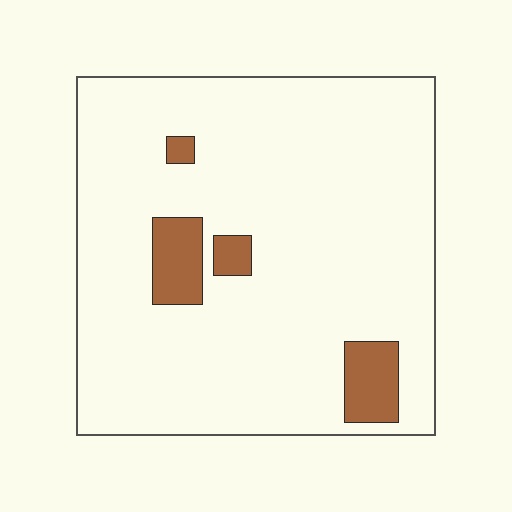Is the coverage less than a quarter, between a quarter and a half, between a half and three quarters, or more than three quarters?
Less than a quarter.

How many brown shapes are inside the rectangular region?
4.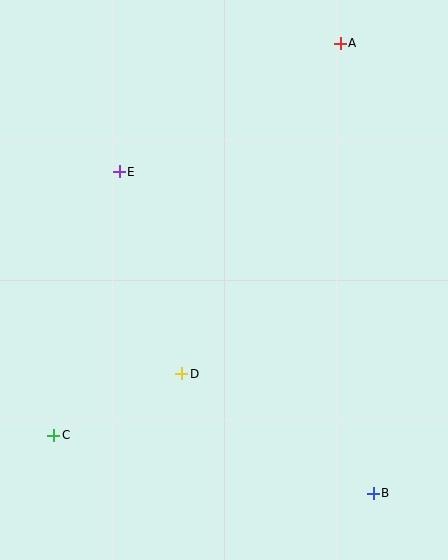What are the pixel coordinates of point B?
Point B is at (373, 493).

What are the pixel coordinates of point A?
Point A is at (340, 43).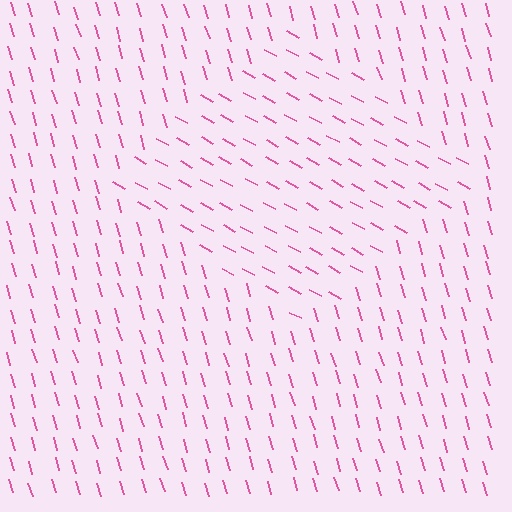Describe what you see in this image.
The image is filled with small pink line segments. A diamond region in the image has lines oriented differently from the surrounding lines, creating a visible texture boundary.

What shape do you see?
I see a diamond.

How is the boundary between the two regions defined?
The boundary is defined purely by a change in line orientation (approximately 45 degrees difference). All lines are the same color and thickness.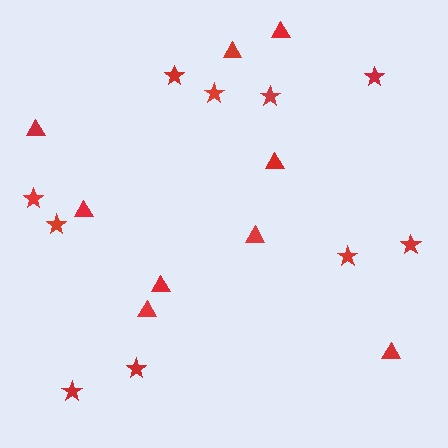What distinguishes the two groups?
There are 2 groups: one group of stars (10) and one group of triangles (9).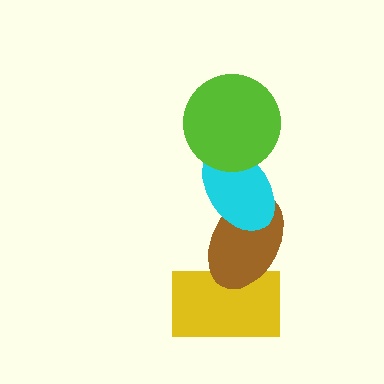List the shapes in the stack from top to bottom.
From top to bottom: the lime circle, the cyan ellipse, the brown ellipse, the yellow rectangle.